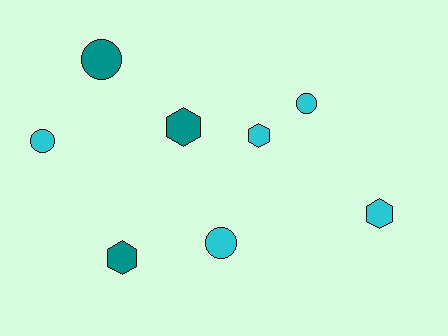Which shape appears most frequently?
Circle, with 4 objects.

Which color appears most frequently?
Cyan, with 5 objects.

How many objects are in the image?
There are 8 objects.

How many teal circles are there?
There is 1 teal circle.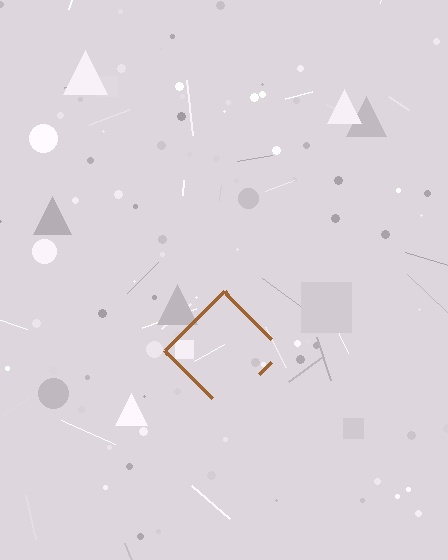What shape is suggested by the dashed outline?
The dashed outline suggests a diamond.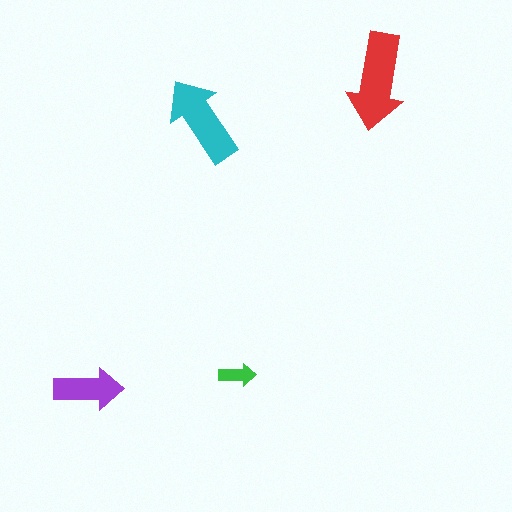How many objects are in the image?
There are 4 objects in the image.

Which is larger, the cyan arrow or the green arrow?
The cyan one.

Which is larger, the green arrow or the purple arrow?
The purple one.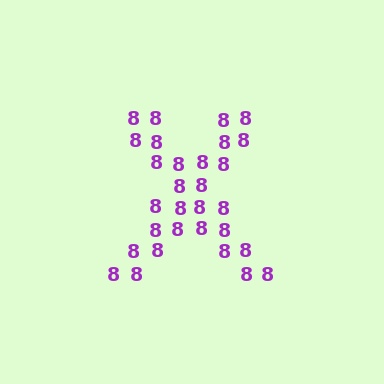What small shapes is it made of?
It is made of small digit 8's.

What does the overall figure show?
The overall figure shows the letter X.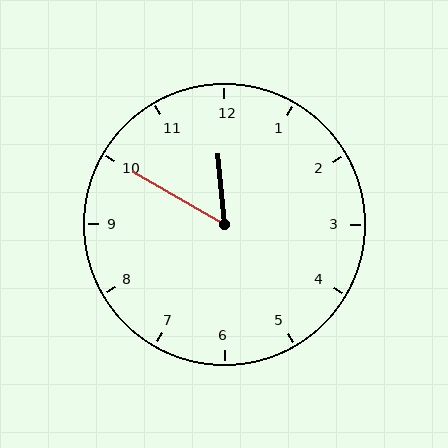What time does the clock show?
11:50.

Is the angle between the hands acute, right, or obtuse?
It is acute.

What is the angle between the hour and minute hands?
Approximately 55 degrees.